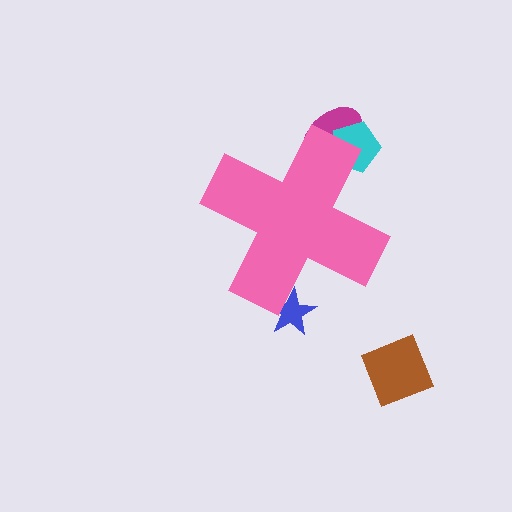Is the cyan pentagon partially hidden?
Yes, the cyan pentagon is partially hidden behind the pink cross.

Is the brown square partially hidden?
No, the brown square is fully visible.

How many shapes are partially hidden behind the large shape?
3 shapes are partially hidden.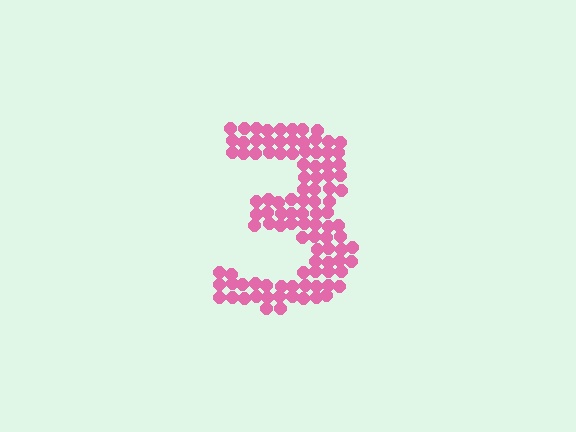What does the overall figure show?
The overall figure shows the digit 3.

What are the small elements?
The small elements are circles.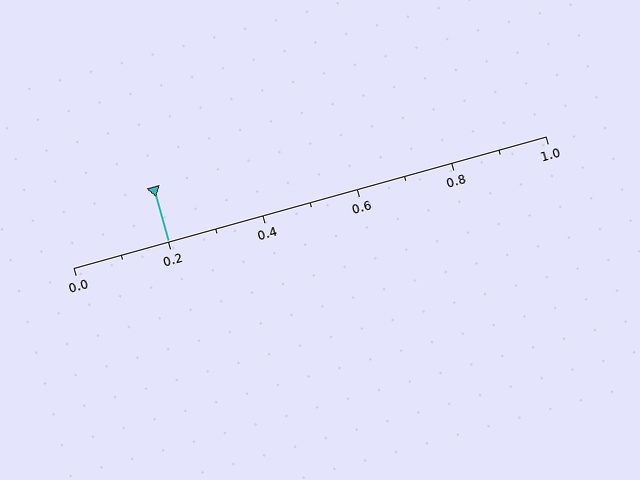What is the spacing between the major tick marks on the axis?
The major ticks are spaced 0.2 apart.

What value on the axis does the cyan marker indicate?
The marker indicates approximately 0.2.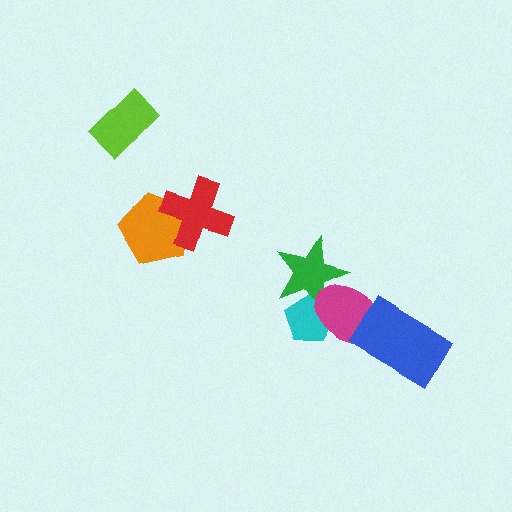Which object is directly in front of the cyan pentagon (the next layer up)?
The green star is directly in front of the cyan pentagon.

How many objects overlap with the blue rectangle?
1 object overlaps with the blue rectangle.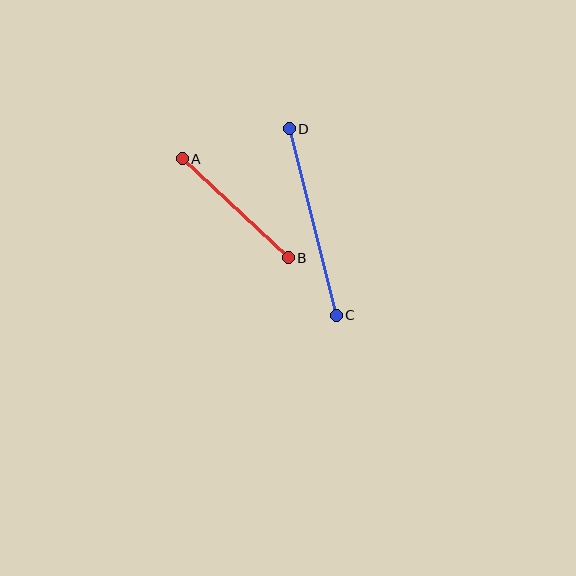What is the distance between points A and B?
The distance is approximately 145 pixels.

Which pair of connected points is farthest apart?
Points C and D are farthest apart.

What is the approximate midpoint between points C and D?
The midpoint is at approximately (313, 222) pixels.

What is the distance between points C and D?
The distance is approximately 192 pixels.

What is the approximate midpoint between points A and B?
The midpoint is at approximately (235, 208) pixels.